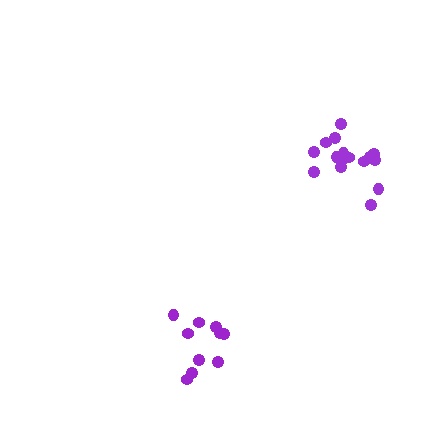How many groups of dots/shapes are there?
There are 2 groups.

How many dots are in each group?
Group 1: 10 dots, Group 2: 16 dots (26 total).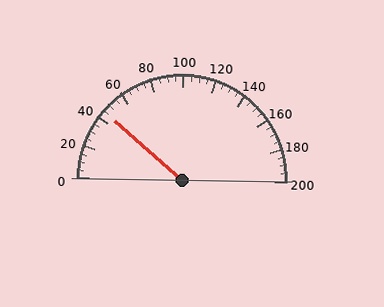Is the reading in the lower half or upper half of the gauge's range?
The reading is in the lower half of the range (0 to 200).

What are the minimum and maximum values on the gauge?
The gauge ranges from 0 to 200.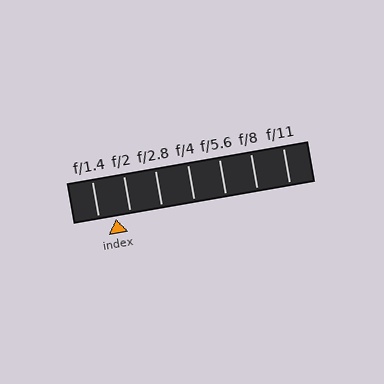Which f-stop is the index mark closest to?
The index mark is closest to f/2.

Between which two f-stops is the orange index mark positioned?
The index mark is between f/1.4 and f/2.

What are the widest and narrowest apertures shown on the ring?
The widest aperture shown is f/1.4 and the narrowest is f/11.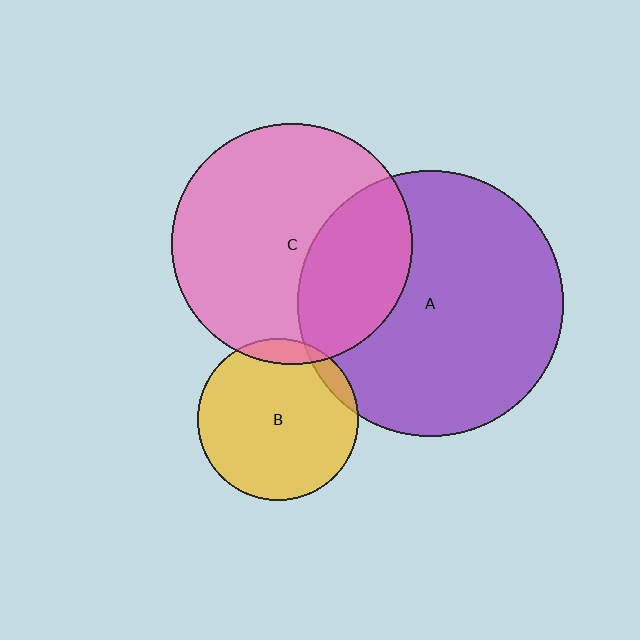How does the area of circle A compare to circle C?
Approximately 1.2 times.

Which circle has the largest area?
Circle A (purple).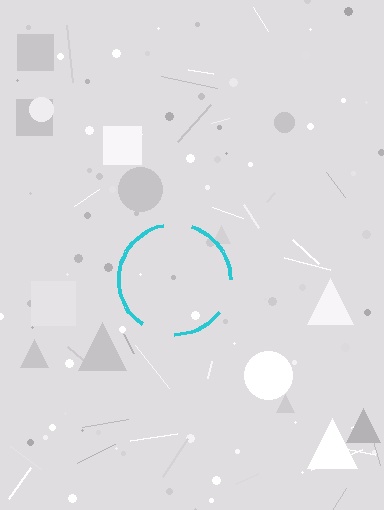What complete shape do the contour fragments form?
The contour fragments form a circle.